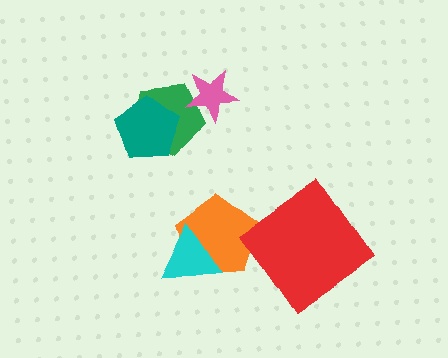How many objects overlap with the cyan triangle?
1 object overlaps with the cyan triangle.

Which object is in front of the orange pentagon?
The cyan triangle is in front of the orange pentagon.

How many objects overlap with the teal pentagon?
1 object overlaps with the teal pentagon.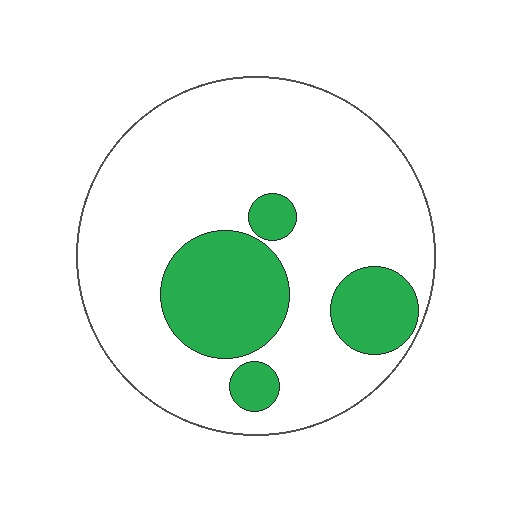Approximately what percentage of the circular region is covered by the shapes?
Approximately 25%.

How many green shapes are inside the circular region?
4.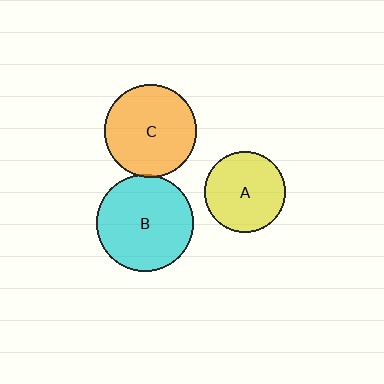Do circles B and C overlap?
Yes.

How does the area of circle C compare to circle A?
Approximately 1.3 times.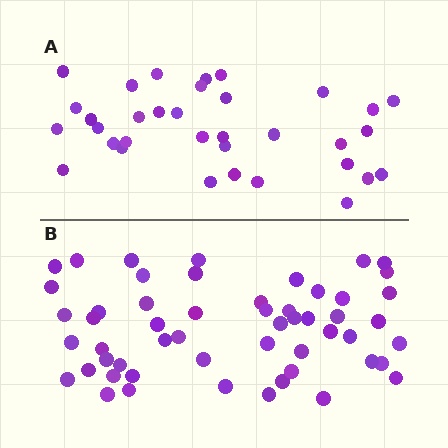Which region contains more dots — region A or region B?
Region B (the bottom region) has more dots.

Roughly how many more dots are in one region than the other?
Region B has approximately 20 more dots than region A.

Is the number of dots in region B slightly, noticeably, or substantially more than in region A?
Region B has substantially more. The ratio is roughly 1.6 to 1.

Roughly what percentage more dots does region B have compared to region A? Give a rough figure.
About 60% more.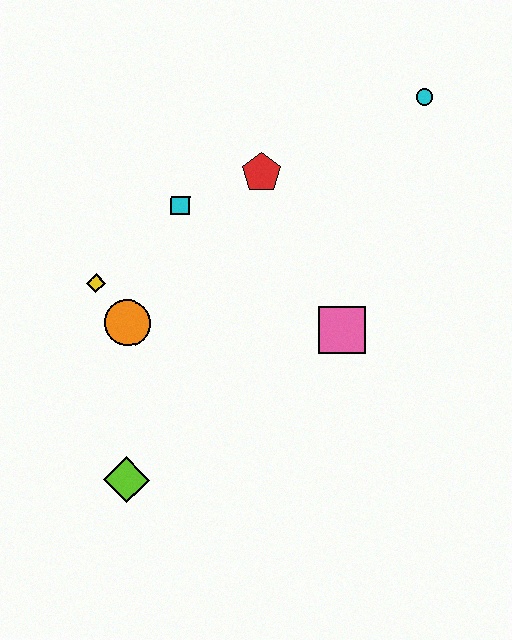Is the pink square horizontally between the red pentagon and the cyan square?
No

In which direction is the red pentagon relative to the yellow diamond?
The red pentagon is to the right of the yellow diamond.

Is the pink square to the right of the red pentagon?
Yes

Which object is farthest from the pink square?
The lime diamond is farthest from the pink square.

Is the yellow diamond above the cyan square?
No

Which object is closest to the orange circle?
The yellow diamond is closest to the orange circle.